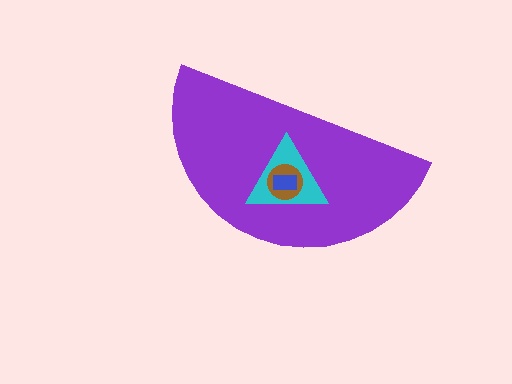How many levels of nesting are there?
4.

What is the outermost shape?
The purple semicircle.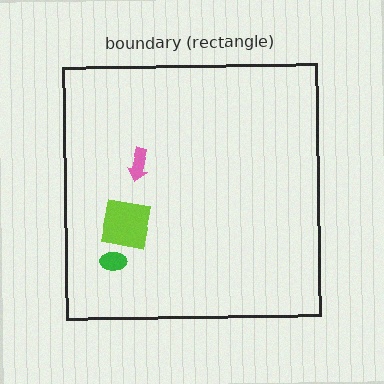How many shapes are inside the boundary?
3 inside, 0 outside.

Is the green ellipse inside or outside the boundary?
Inside.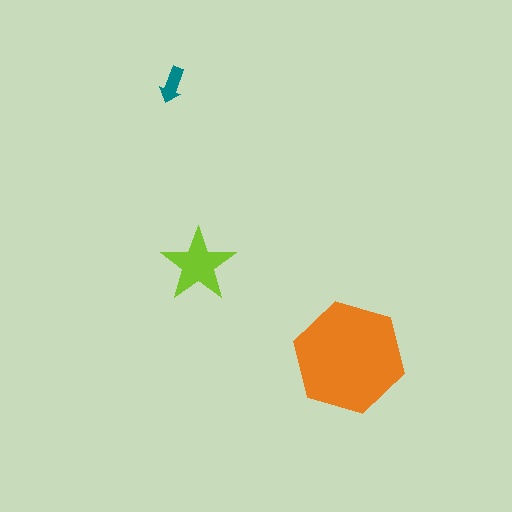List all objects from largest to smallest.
The orange hexagon, the lime star, the teal arrow.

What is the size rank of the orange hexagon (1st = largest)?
1st.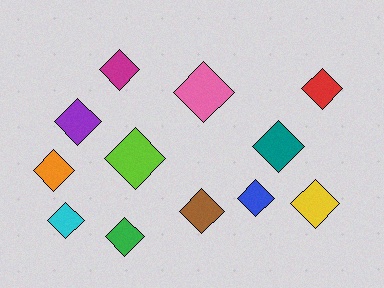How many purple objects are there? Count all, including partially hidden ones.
There is 1 purple object.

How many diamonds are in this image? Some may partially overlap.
There are 12 diamonds.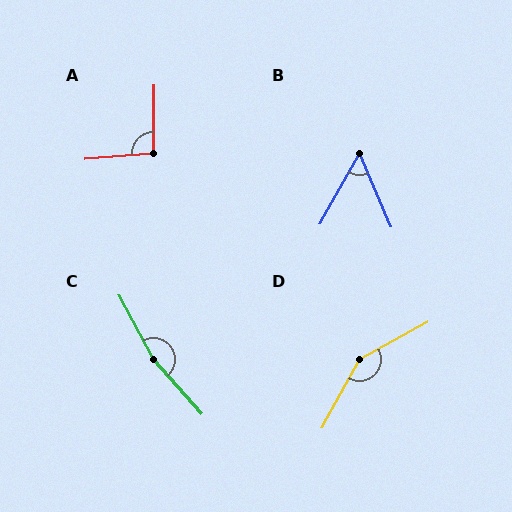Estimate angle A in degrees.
Approximately 95 degrees.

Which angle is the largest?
C, at approximately 166 degrees.